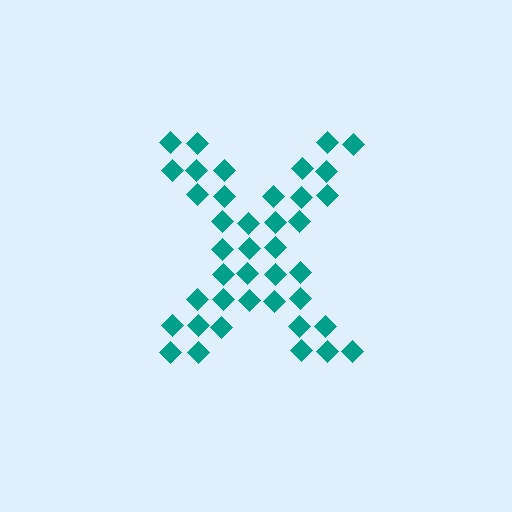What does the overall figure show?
The overall figure shows the letter X.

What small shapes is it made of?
It is made of small diamonds.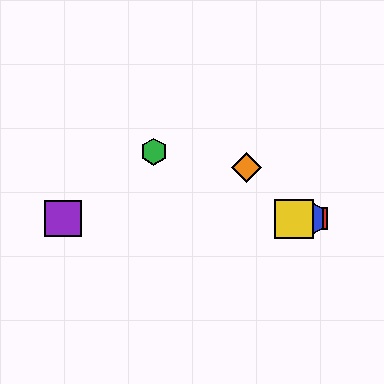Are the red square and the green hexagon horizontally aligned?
No, the red square is at y≈219 and the green hexagon is at y≈152.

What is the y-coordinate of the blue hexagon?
The blue hexagon is at y≈219.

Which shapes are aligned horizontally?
The red square, the blue hexagon, the yellow square, the purple square are aligned horizontally.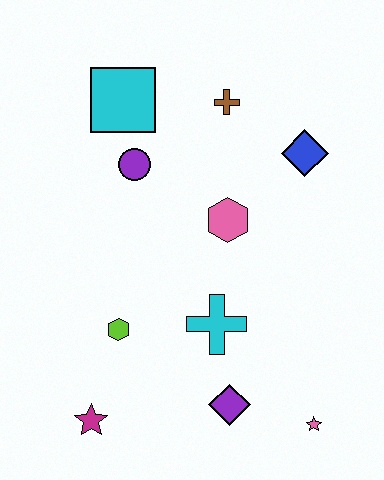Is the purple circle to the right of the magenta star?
Yes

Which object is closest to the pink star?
The purple diamond is closest to the pink star.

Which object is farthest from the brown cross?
The magenta star is farthest from the brown cross.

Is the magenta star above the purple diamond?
No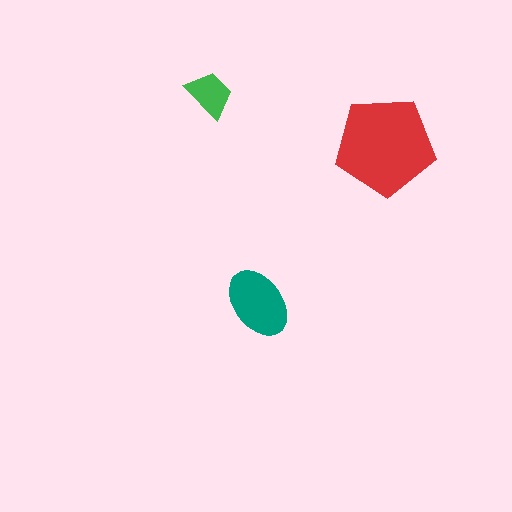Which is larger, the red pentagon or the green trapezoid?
The red pentagon.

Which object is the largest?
The red pentagon.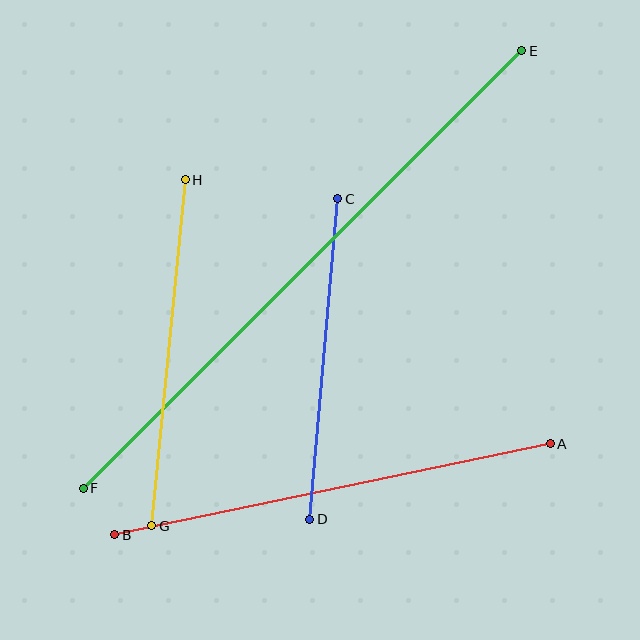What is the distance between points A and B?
The distance is approximately 445 pixels.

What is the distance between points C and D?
The distance is approximately 322 pixels.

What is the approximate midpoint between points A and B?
The midpoint is at approximately (332, 489) pixels.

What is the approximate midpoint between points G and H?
The midpoint is at approximately (169, 353) pixels.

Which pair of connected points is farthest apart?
Points E and F are farthest apart.